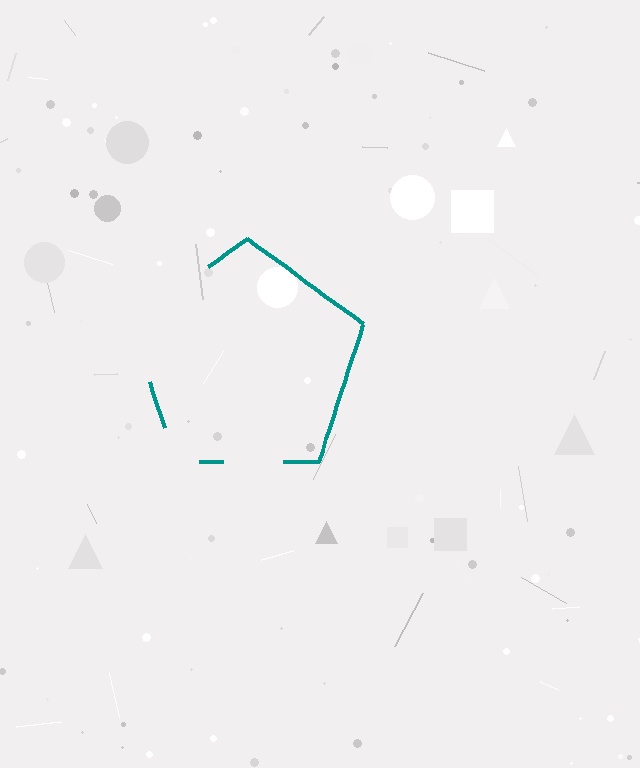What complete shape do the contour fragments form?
The contour fragments form a pentagon.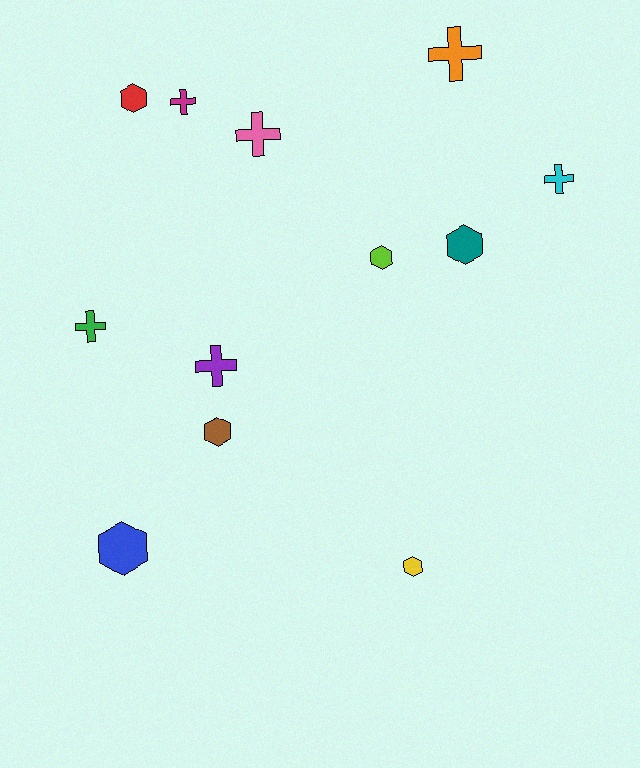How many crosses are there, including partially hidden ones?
There are 6 crosses.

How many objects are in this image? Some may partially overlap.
There are 12 objects.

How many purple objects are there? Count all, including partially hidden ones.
There is 1 purple object.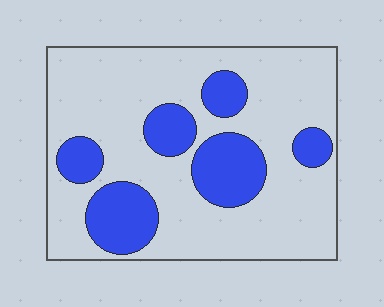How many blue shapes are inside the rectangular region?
6.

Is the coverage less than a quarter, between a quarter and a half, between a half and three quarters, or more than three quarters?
Between a quarter and a half.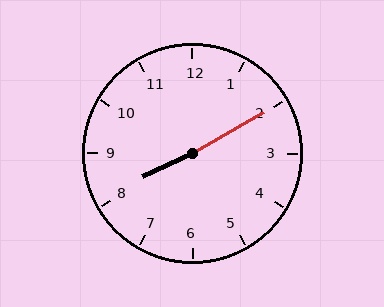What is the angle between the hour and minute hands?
Approximately 175 degrees.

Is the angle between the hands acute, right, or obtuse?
It is obtuse.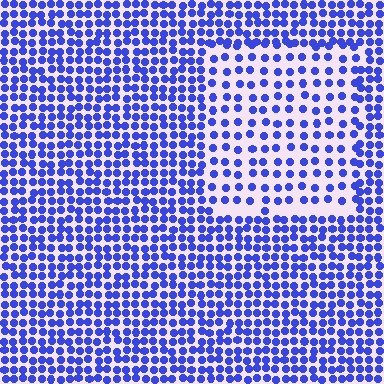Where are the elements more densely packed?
The elements are more densely packed outside the rectangle boundary.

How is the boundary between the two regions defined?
The boundary is defined by a change in element density (approximately 1.9x ratio). All elements are the same color, size, and shape.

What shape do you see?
I see a rectangle.